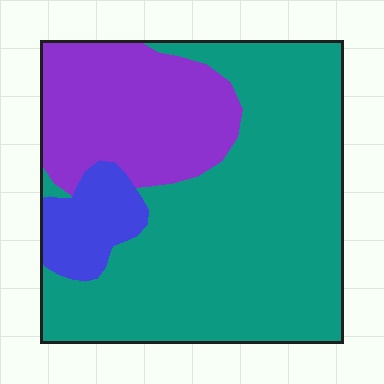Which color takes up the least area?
Blue, at roughly 10%.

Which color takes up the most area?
Teal, at roughly 65%.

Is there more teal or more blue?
Teal.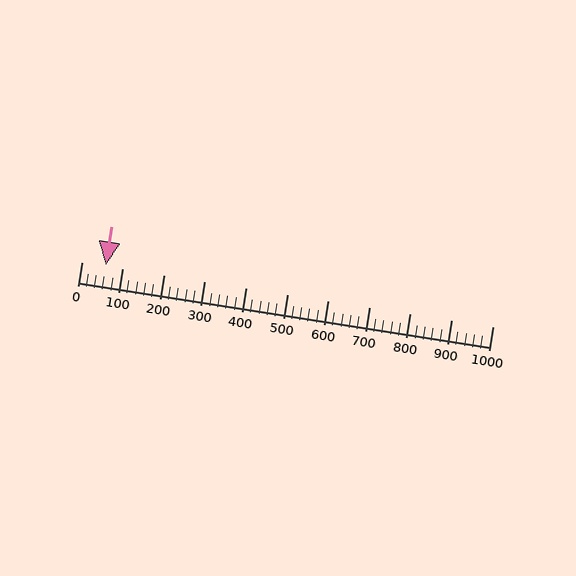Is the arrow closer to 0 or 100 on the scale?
The arrow is closer to 100.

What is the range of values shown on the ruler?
The ruler shows values from 0 to 1000.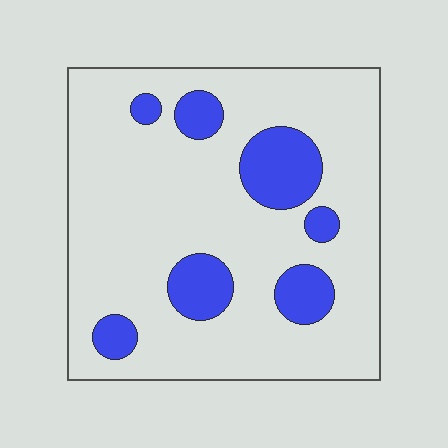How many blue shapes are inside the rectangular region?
7.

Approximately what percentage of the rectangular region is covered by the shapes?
Approximately 20%.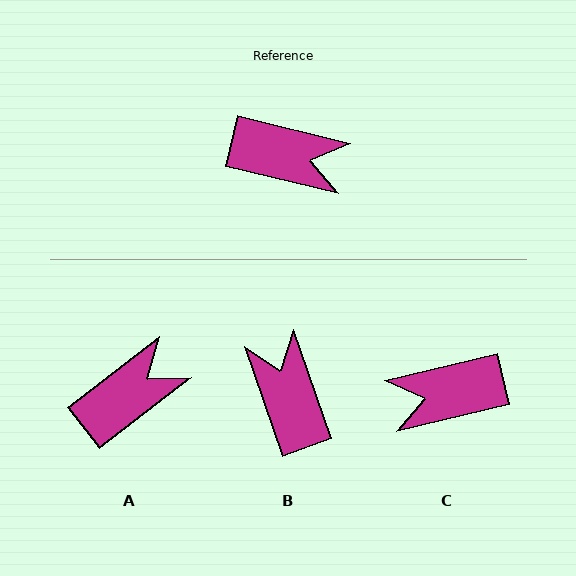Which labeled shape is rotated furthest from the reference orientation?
C, about 153 degrees away.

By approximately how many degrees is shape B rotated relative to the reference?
Approximately 123 degrees counter-clockwise.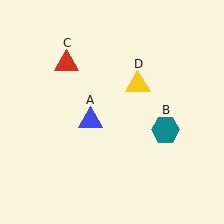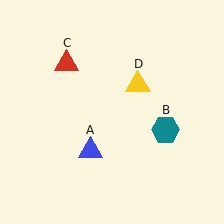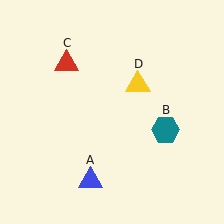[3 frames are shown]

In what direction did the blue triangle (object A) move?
The blue triangle (object A) moved down.